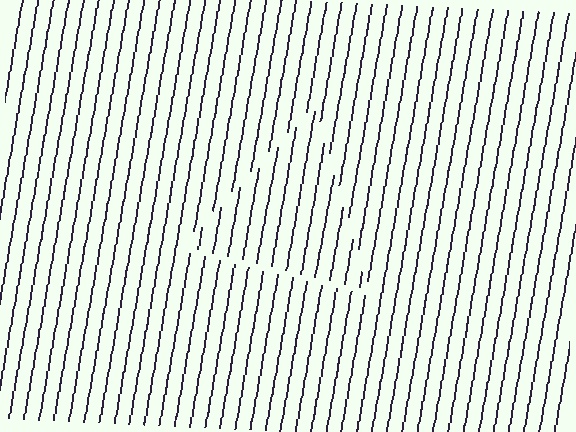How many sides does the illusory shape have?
3 sides — the line-ends trace a triangle.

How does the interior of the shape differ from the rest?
The interior of the shape contains the same grating, shifted by half a period — the contour is defined by the phase discontinuity where line-ends from the inner and outer gratings abut.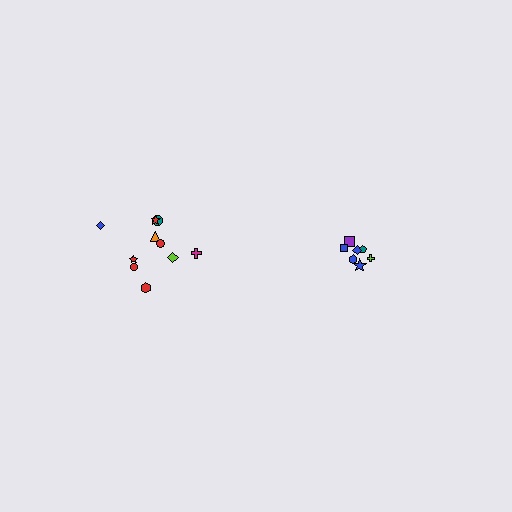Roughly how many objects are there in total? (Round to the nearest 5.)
Roughly 15 objects in total.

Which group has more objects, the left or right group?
The left group.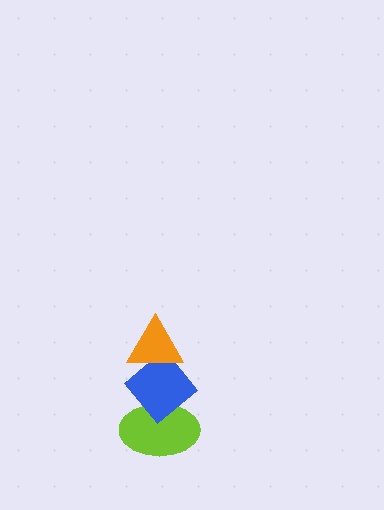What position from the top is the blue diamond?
The blue diamond is 2nd from the top.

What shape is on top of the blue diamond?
The orange triangle is on top of the blue diamond.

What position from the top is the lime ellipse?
The lime ellipse is 3rd from the top.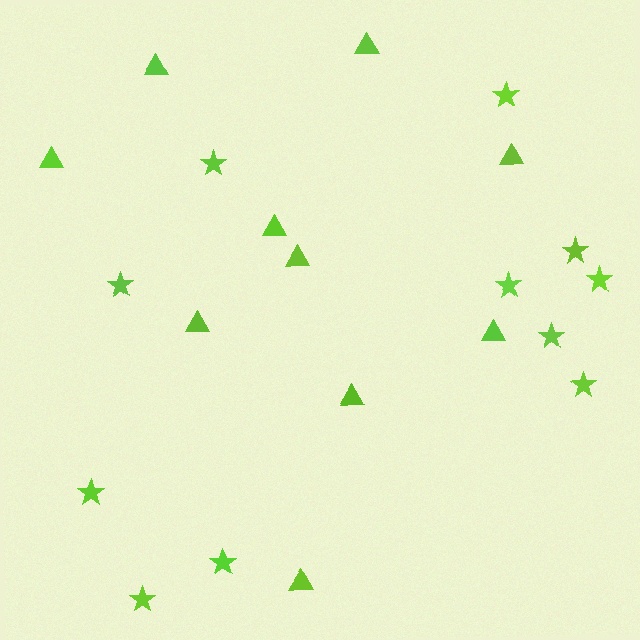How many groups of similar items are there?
There are 2 groups: one group of triangles (10) and one group of stars (11).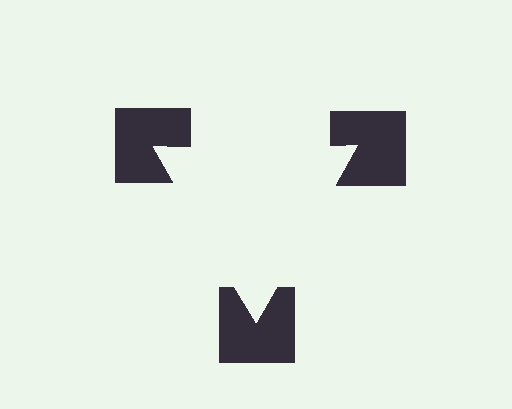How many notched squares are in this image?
There are 3 — one at each vertex of the illusory triangle.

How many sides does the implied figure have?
3 sides.